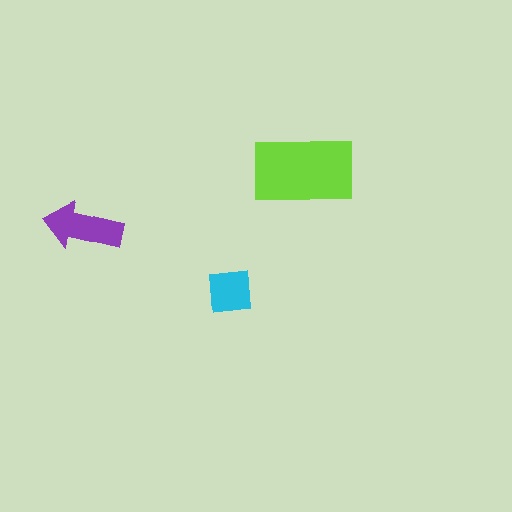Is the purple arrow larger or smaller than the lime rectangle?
Smaller.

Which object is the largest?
The lime rectangle.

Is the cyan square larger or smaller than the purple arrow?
Smaller.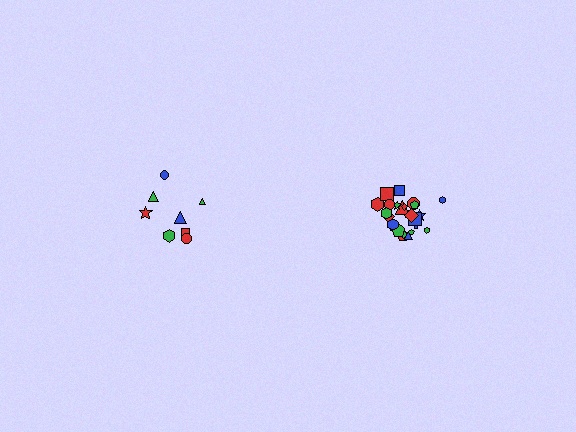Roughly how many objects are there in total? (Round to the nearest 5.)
Roughly 35 objects in total.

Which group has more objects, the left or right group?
The right group.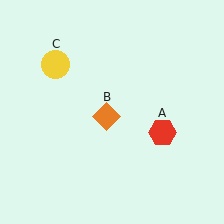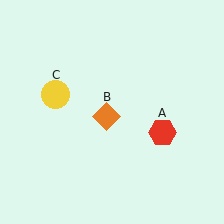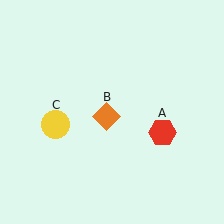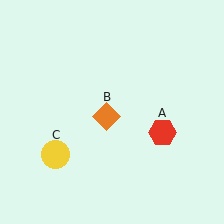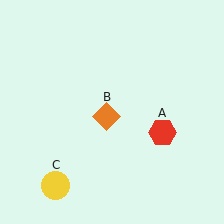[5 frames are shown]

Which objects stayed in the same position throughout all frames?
Red hexagon (object A) and orange diamond (object B) remained stationary.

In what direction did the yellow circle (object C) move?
The yellow circle (object C) moved down.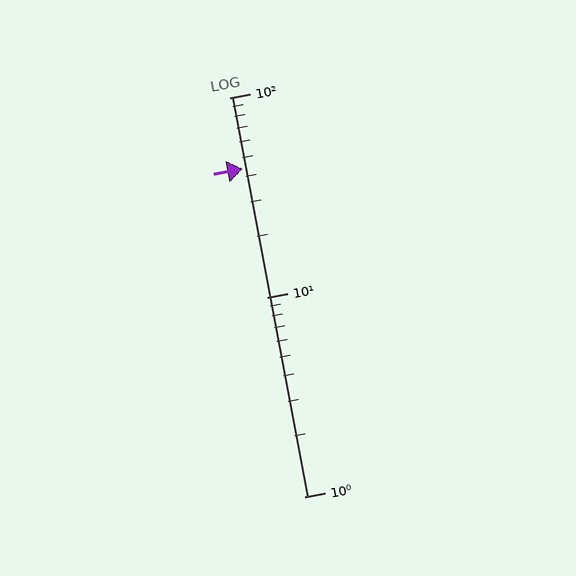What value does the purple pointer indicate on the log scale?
The pointer indicates approximately 44.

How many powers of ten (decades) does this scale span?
The scale spans 2 decades, from 1 to 100.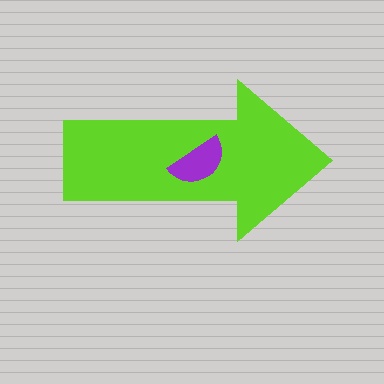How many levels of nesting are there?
2.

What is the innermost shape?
The purple semicircle.